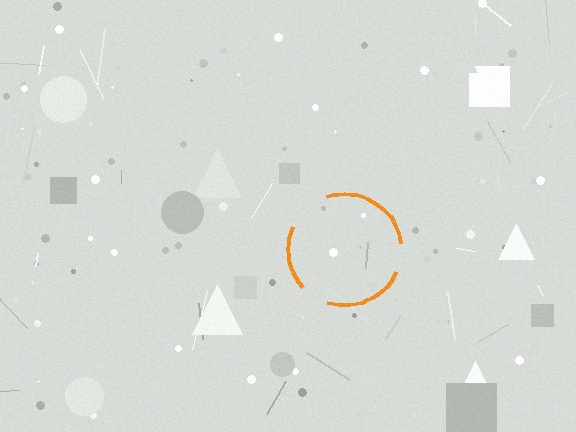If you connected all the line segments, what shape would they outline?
They would outline a circle.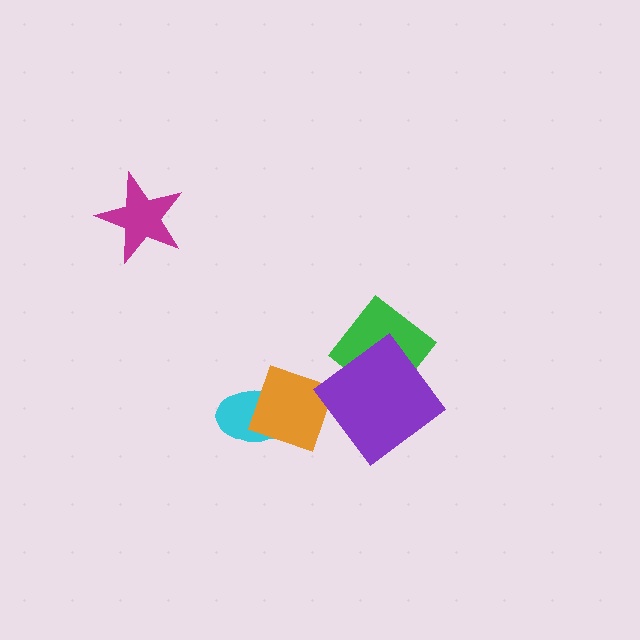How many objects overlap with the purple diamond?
1 object overlaps with the purple diamond.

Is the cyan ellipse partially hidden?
Yes, it is partially covered by another shape.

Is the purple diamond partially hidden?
No, no other shape covers it.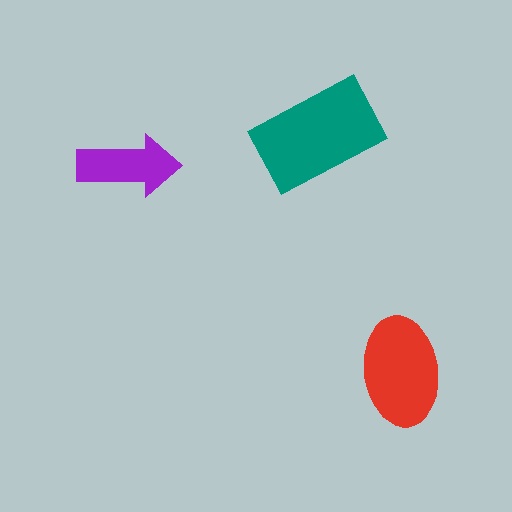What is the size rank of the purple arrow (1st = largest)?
3rd.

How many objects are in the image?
There are 3 objects in the image.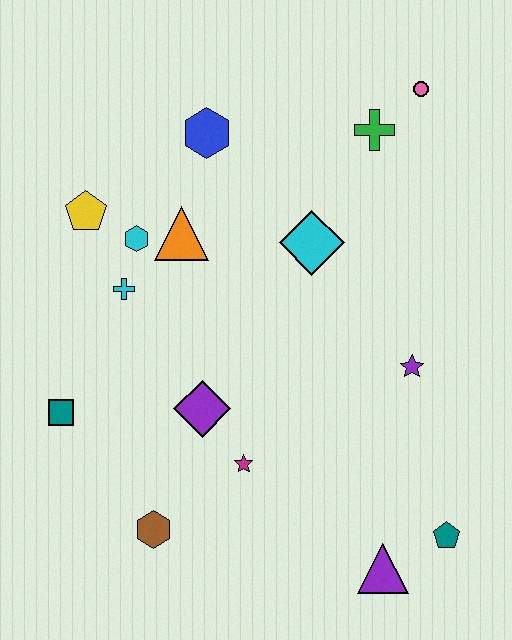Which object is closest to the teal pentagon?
The purple triangle is closest to the teal pentagon.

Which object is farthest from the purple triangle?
The pink circle is farthest from the purple triangle.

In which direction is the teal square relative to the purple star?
The teal square is to the left of the purple star.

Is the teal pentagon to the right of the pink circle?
Yes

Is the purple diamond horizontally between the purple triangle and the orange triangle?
Yes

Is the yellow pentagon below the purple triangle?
No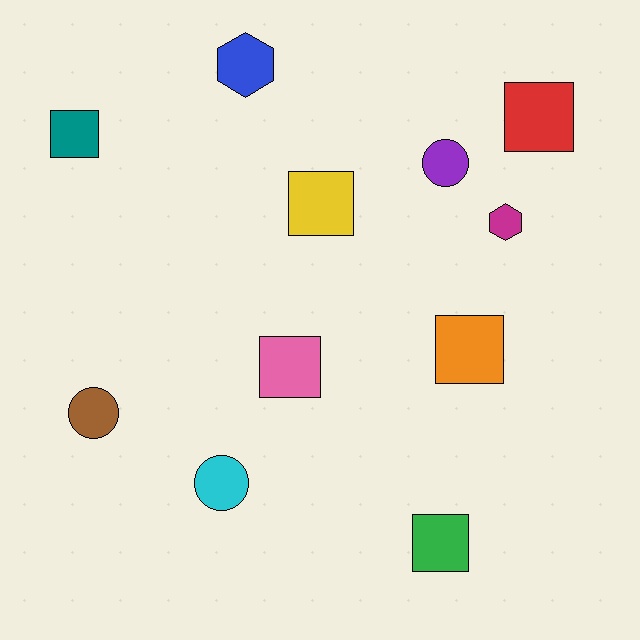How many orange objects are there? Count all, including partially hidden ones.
There is 1 orange object.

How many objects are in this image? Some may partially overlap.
There are 11 objects.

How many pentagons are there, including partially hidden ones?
There are no pentagons.